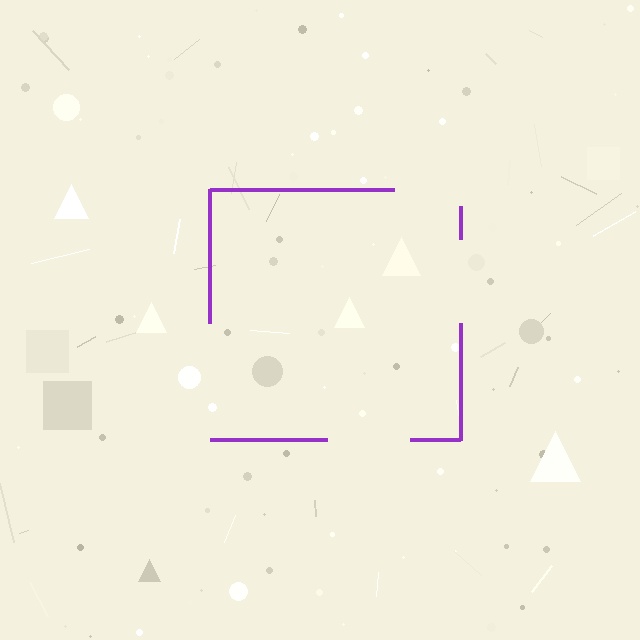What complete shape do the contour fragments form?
The contour fragments form a square.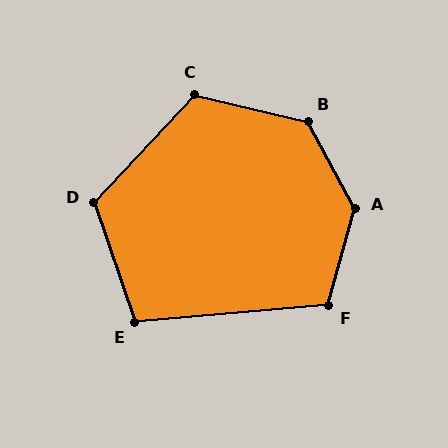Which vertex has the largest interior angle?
A, at approximately 136 degrees.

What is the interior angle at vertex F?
Approximately 110 degrees (obtuse).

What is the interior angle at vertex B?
Approximately 132 degrees (obtuse).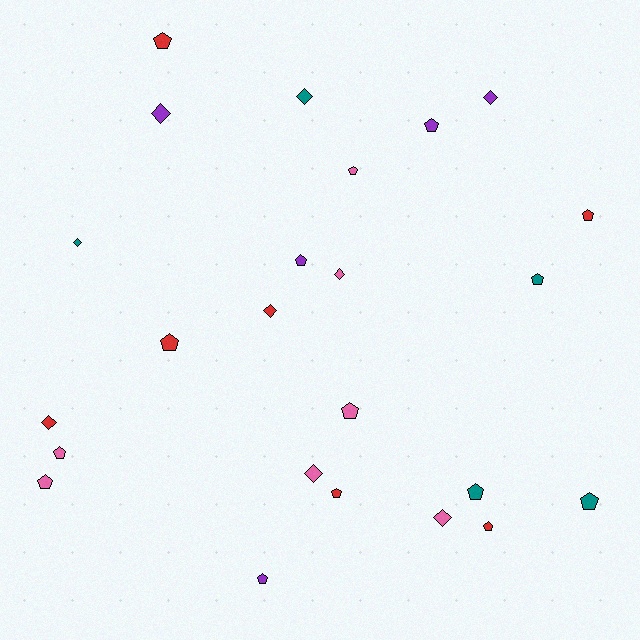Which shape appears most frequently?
Pentagon, with 15 objects.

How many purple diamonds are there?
There are 2 purple diamonds.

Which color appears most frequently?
Pink, with 7 objects.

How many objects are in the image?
There are 24 objects.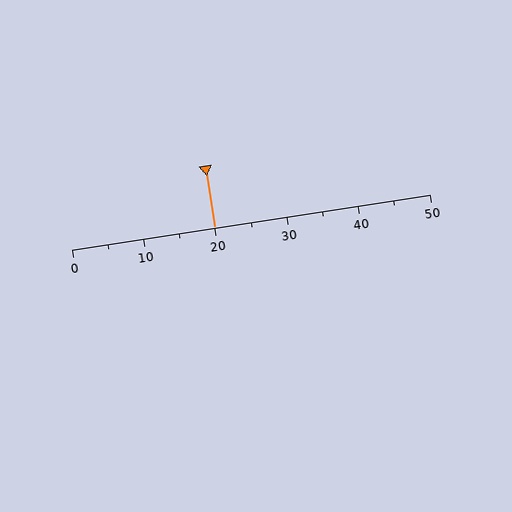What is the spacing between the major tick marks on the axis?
The major ticks are spaced 10 apart.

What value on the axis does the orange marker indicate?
The marker indicates approximately 20.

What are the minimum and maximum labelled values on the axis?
The axis runs from 0 to 50.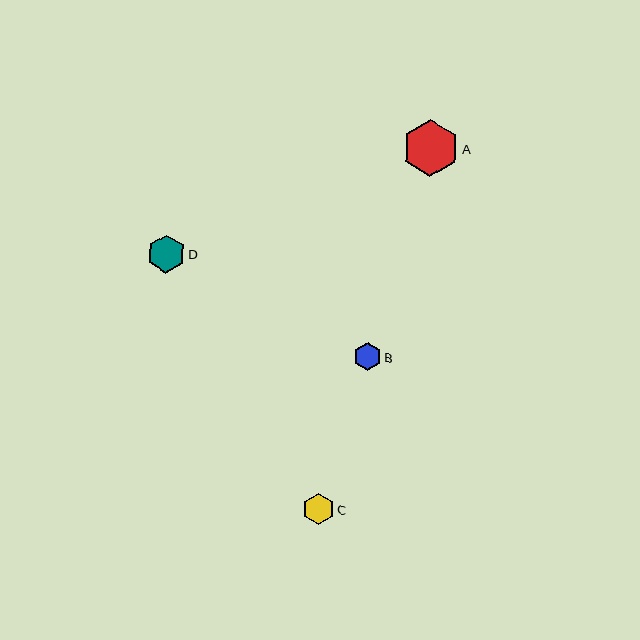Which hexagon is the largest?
Hexagon A is the largest with a size of approximately 57 pixels.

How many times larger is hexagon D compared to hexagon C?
Hexagon D is approximately 1.2 times the size of hexagon C.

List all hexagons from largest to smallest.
From largest to smallest: A, D, C, B.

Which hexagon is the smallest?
Hexagon B is the smallest with a size of approximately 27 pixels.